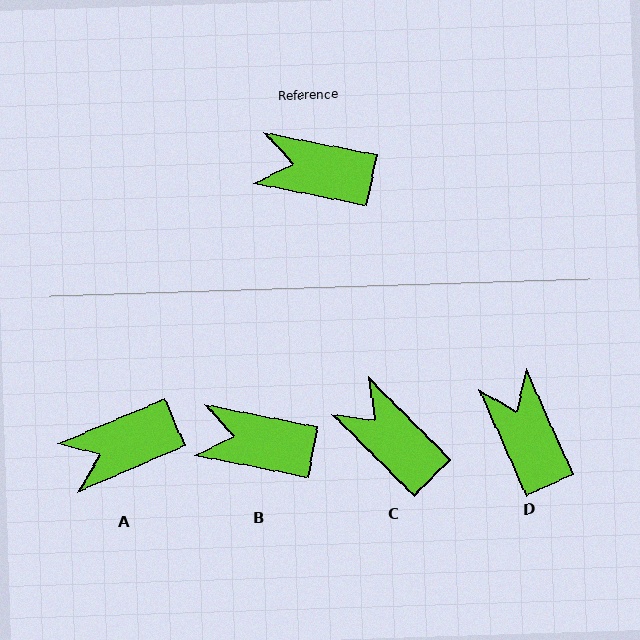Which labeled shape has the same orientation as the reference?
B.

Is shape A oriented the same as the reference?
No, it is off by about 34 degrees.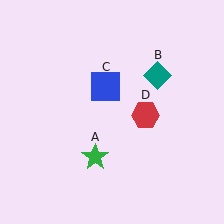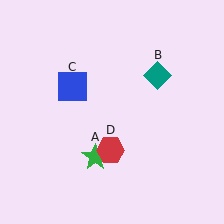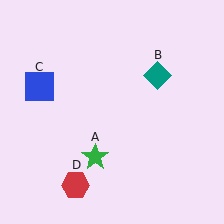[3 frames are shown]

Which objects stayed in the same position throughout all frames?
Green star (object A) and teal diamond (object B) remained stationary.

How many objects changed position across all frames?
2 objects changed position: blue square (object C), red hexagon (object D).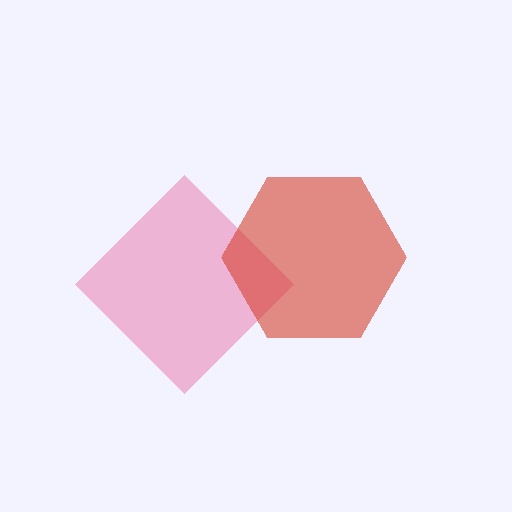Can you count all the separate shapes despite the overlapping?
Yes, there are 2 separate shapes.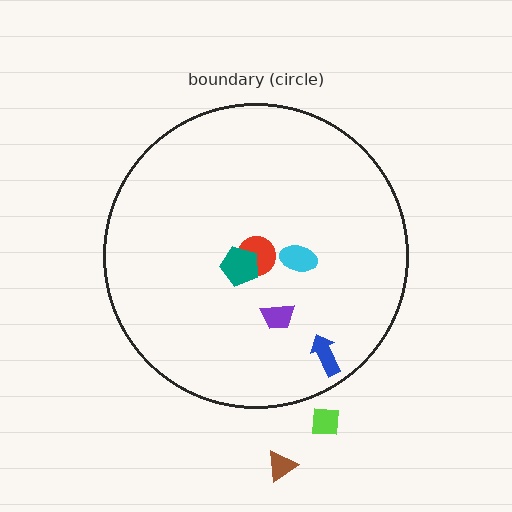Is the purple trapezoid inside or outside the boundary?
Inside.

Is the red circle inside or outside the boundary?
Inside.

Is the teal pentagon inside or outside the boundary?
Inside.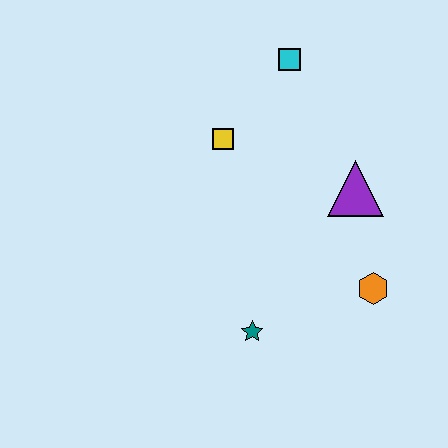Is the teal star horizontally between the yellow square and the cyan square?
Yes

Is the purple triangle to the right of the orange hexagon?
No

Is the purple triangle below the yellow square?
Yes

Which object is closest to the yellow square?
The cyan square is closest to the yellow square.